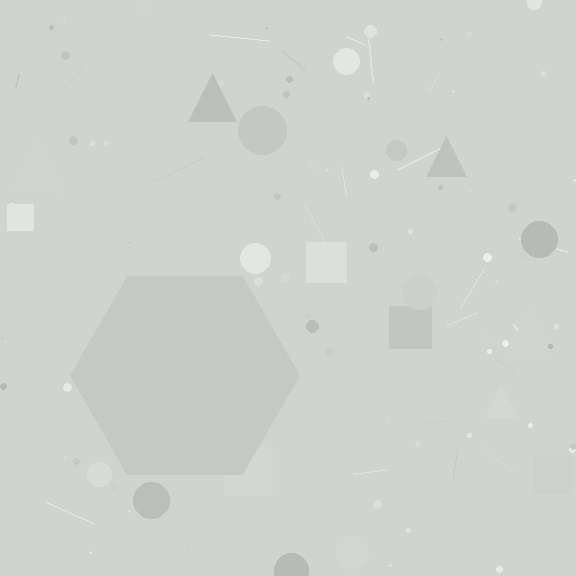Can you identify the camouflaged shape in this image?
The camouflaged shape is a hexagon.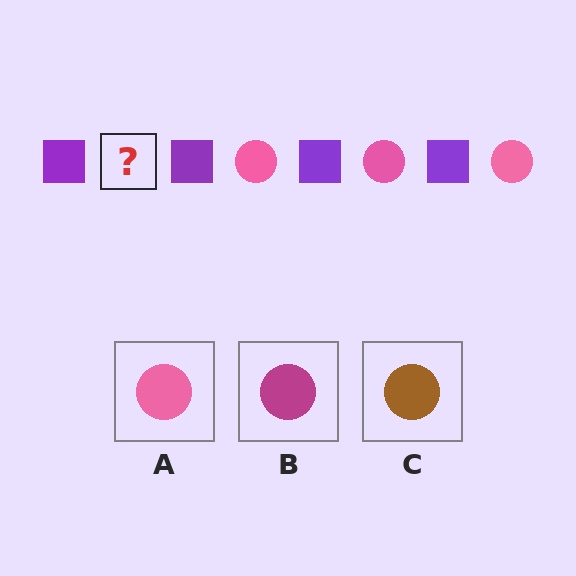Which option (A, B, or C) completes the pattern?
A.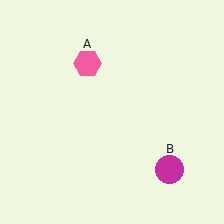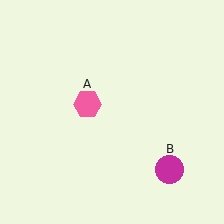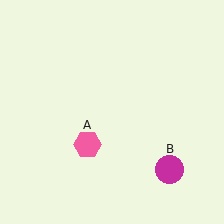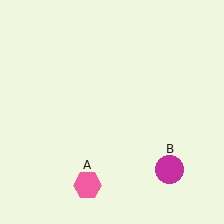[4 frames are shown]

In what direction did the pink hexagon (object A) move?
The pink hexagon (object A) moved down.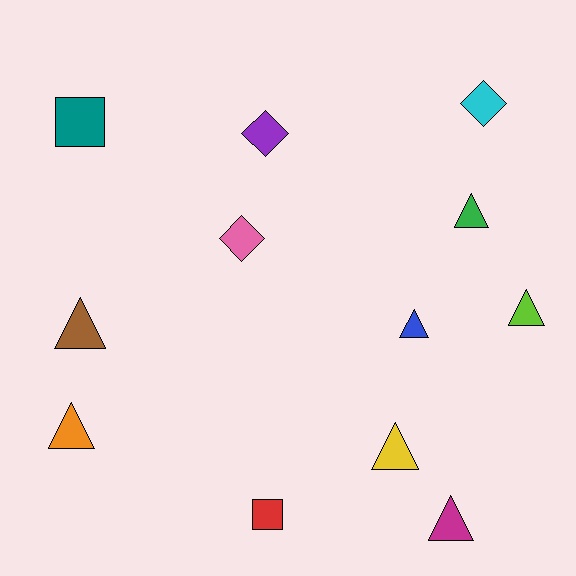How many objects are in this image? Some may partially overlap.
There are 12 objects.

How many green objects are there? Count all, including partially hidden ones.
There is 1 green object.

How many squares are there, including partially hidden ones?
There are 2 squares.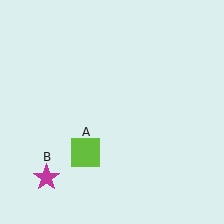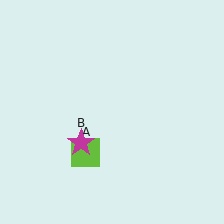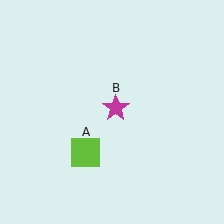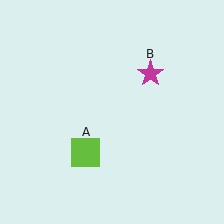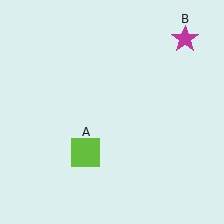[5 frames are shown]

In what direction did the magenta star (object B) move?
The magenta star (object B) moved up and to the right.